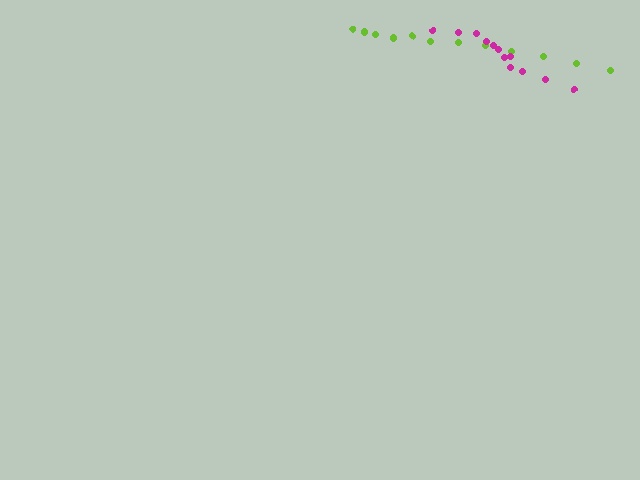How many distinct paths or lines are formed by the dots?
There are 2 distinct paths.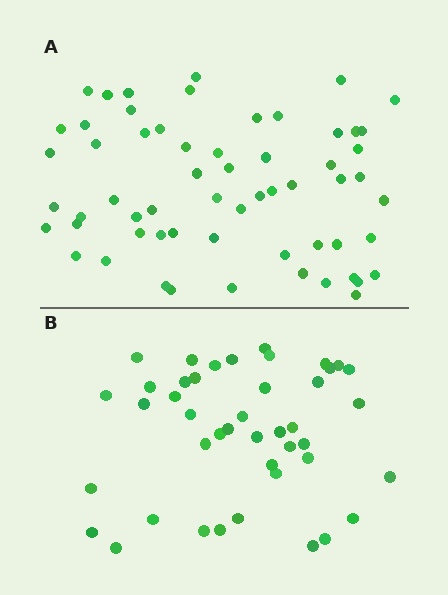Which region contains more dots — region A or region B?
Region A (the top region) has more dots.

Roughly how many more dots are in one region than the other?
Region A has approximately 15 more dots than region B.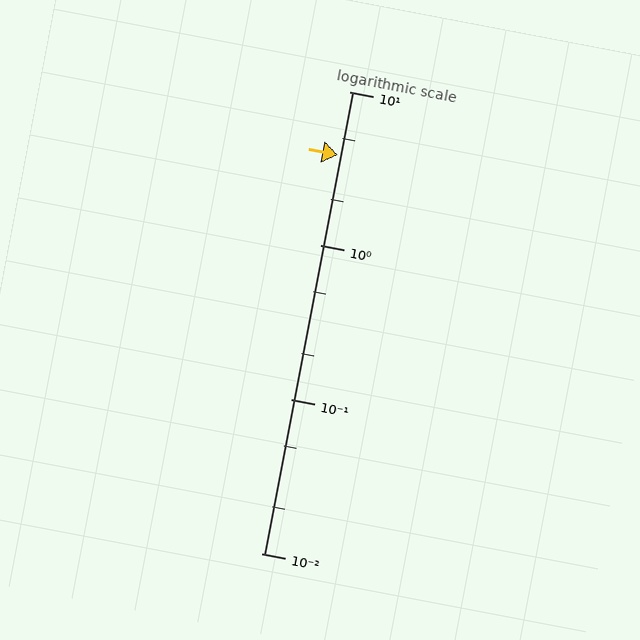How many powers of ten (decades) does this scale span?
The scale spans 3 decades, from 0.01 to 10.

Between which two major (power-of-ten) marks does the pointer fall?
The pointer is between 1 and 10.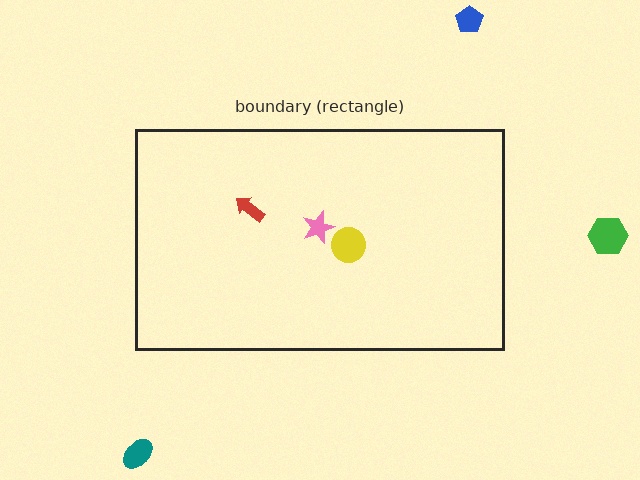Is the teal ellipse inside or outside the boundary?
Outside.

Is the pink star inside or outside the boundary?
Inside.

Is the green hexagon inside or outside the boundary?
Outside.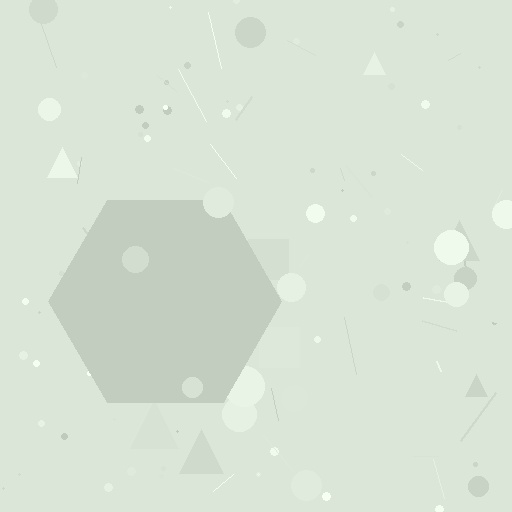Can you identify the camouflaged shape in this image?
The camouflaged shape is a hexagon.